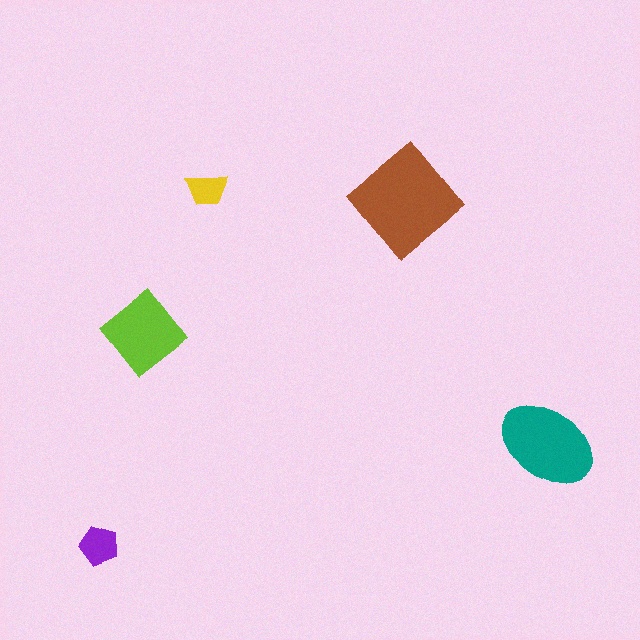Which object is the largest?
The brown diamond.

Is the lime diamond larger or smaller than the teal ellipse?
Smaller.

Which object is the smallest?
The yellow trapezoid.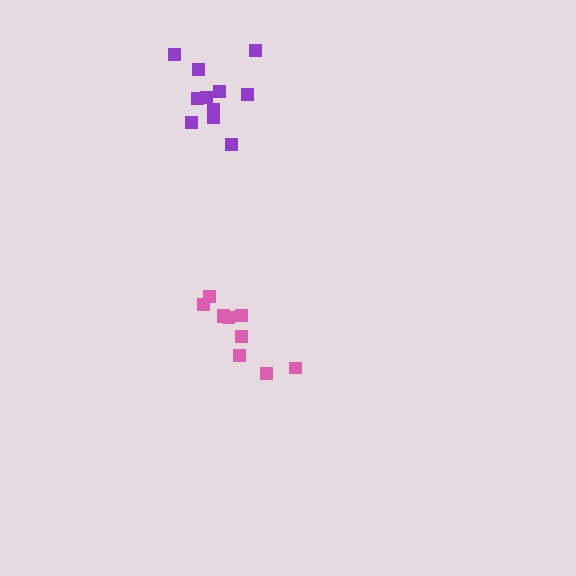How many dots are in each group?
Group 1: 10 dots, Group 2: 11 dots (21 total).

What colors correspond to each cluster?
The clusters are colored: pink, purple.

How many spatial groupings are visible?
There are 2 spatial groupings.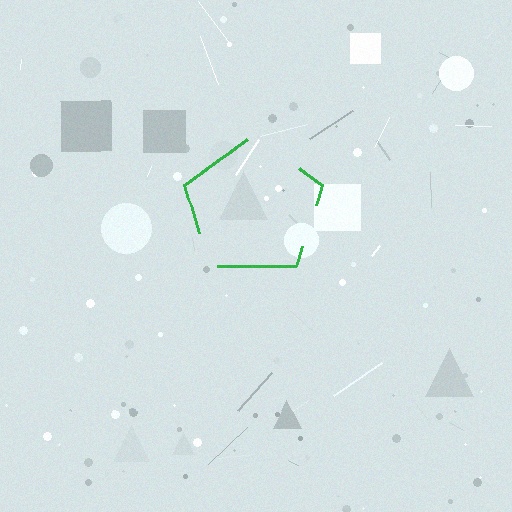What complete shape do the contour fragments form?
The contour fragments form a pentagon.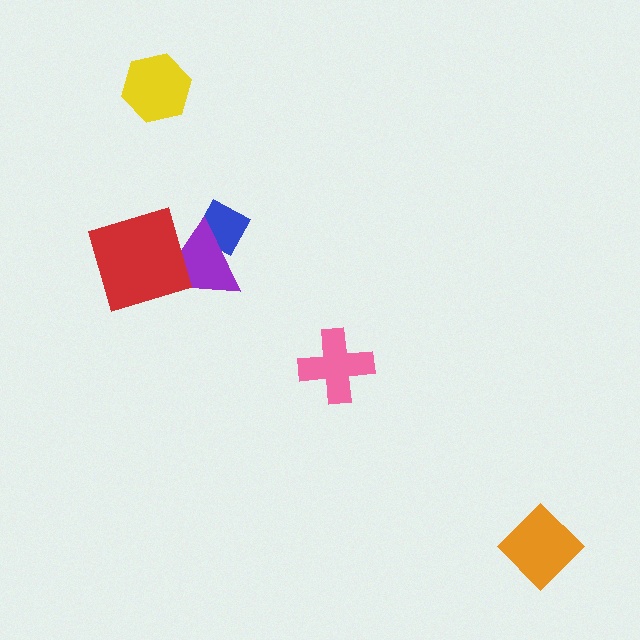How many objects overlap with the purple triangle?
2 objects overlap with the purple triangle.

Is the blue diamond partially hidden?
Yes, it is partially covered by another shape.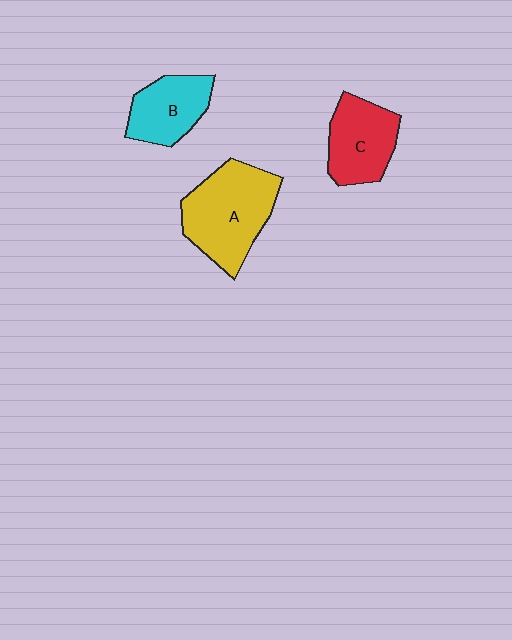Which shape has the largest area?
Shape A (yellow).